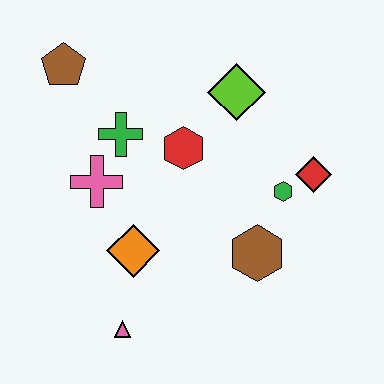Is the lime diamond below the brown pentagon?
Yes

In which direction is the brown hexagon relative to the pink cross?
The brown hexagon is to the right of the pink cross.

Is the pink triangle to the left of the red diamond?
Yes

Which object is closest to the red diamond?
The green hexagon is closest to the red diamond.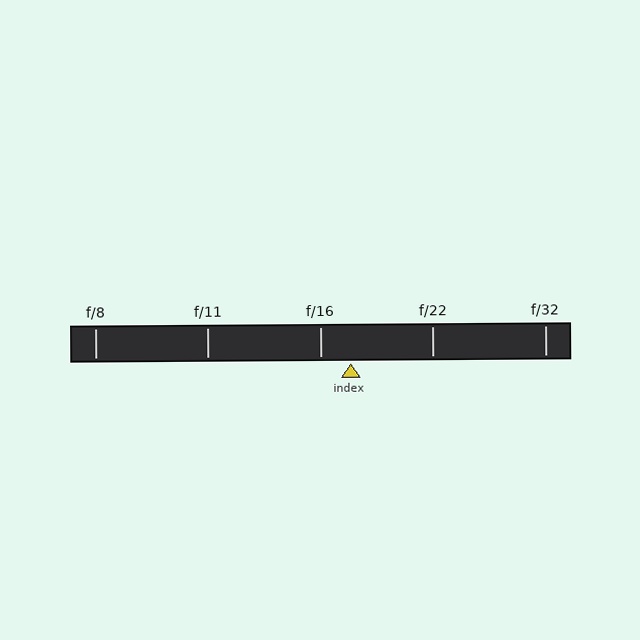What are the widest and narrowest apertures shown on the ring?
The widest aperture shown is f/8 and the narrowest is f/32.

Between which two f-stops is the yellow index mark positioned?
The index mark is between f/16 and f/22.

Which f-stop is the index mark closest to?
The index mark is closest to f/16.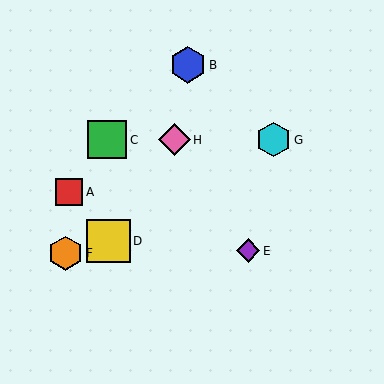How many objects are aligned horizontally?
3 objects (C, G, H) are aligned horizontally.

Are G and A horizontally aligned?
No, G is at y≈140 and A is at y≈192.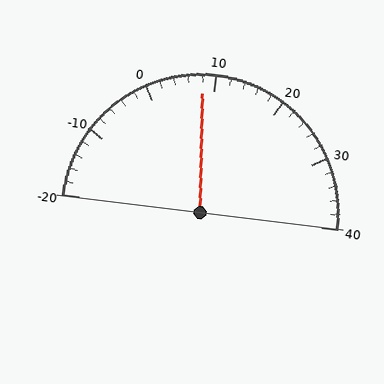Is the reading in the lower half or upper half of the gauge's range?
The reading is in the lower half of the range (-20 to 40).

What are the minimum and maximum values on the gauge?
The gauge ranges from -20 to 40.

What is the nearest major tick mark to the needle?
The nearest major tick mark is 10.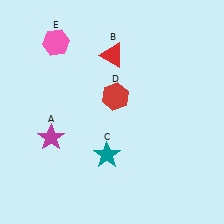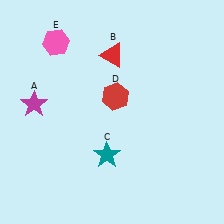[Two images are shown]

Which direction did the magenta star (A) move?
The magenta star (A) moved up.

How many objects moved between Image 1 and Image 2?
1 object moved between the two images.